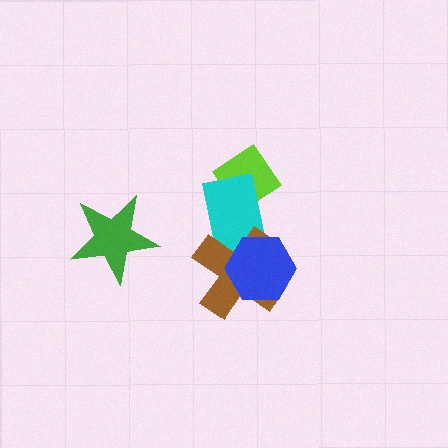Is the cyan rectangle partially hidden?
Yes, it is partially covered by another shape.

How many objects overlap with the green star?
0 objects overlap with the green star.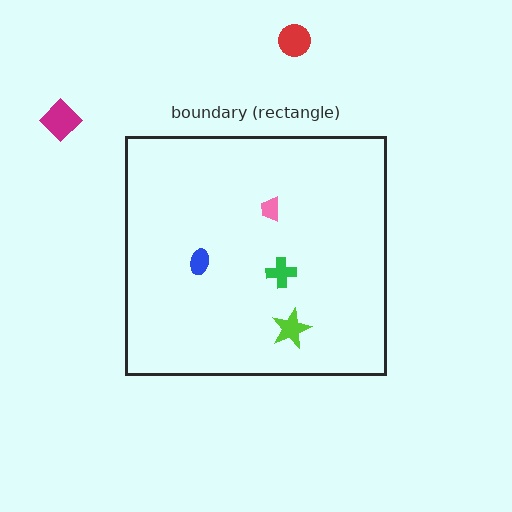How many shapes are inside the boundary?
4 inside, 2 outside.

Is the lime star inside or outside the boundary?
Inside.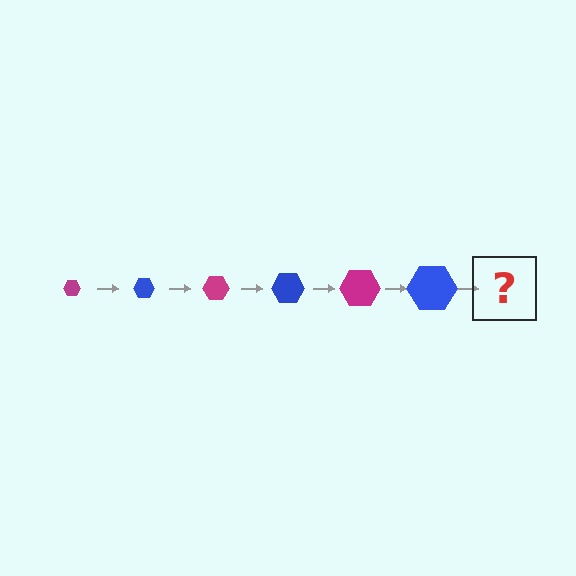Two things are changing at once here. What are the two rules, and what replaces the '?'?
The two rules are that the hexagon grows larger each step and the color cycles through magenta and blue. The '?' should be a magenta hexagon, larger than the previous one.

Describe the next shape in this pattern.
It should be a magenta hexagon, larger than the previous one.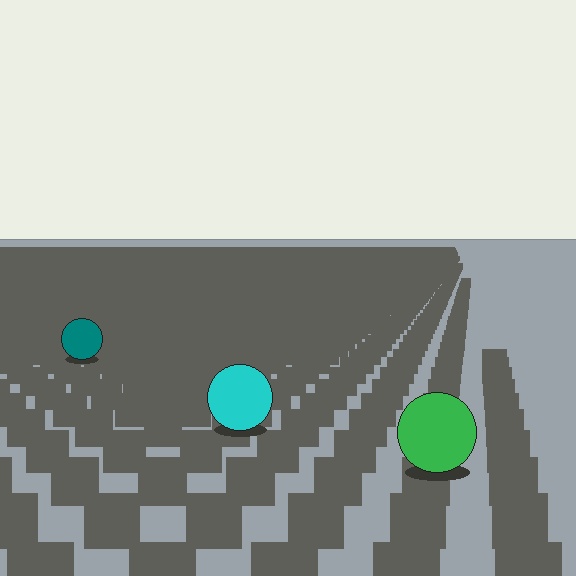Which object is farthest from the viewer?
The teal circle is farthest from the viewer. It appears smaller and the ground texture around it is denser.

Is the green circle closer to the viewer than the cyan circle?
Yes. The green circle is closer — you can tell from the texture gradient: the ground texture is coarser near it.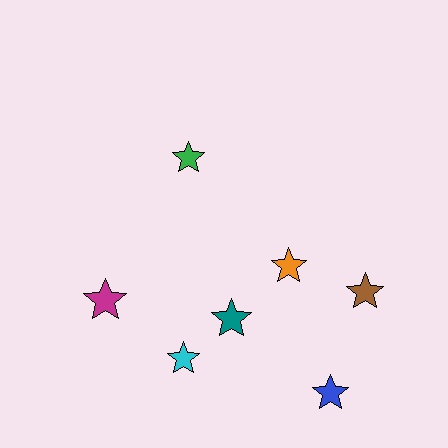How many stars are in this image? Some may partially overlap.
There are 7 stars.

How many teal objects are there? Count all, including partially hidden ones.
There is 1 teal object.